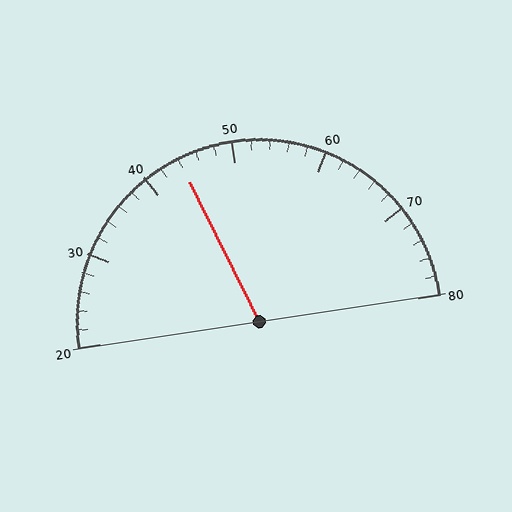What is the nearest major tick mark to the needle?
The nearest major tick mark is 40.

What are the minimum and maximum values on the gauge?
The gauge ranges from 20 to 80.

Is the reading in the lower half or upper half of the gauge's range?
The reading is in the lower half of the range (20 to 80).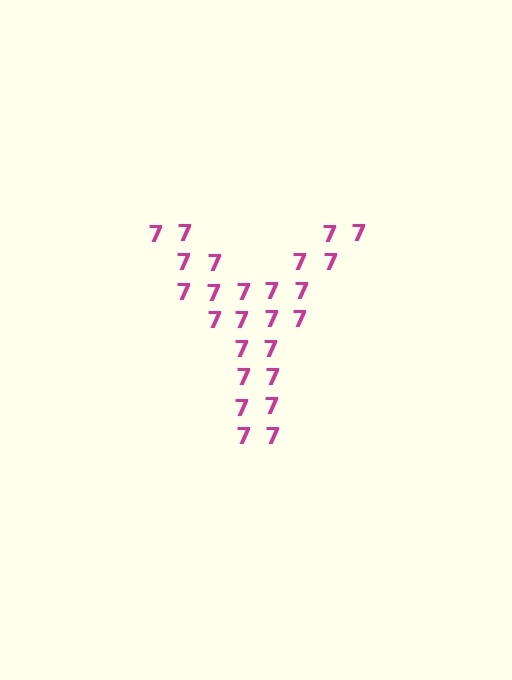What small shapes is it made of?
It is made of small digit 7's.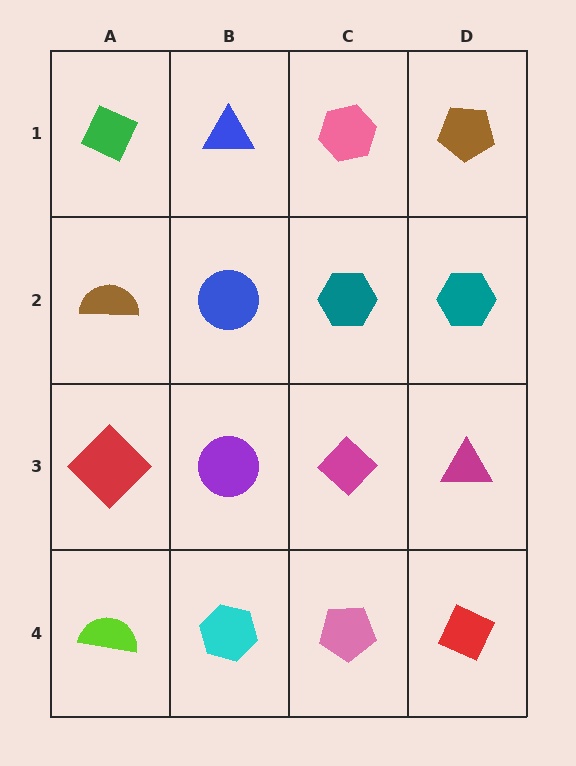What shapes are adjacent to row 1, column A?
A brown semicircle (row 2, column A), a blue triangle (row 1, column B).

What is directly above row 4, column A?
A red diamond.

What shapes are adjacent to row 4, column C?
A magenta diamond (row 3, column C), a cyan hexagon (row 4, column B), a red diamond (row 4, column D).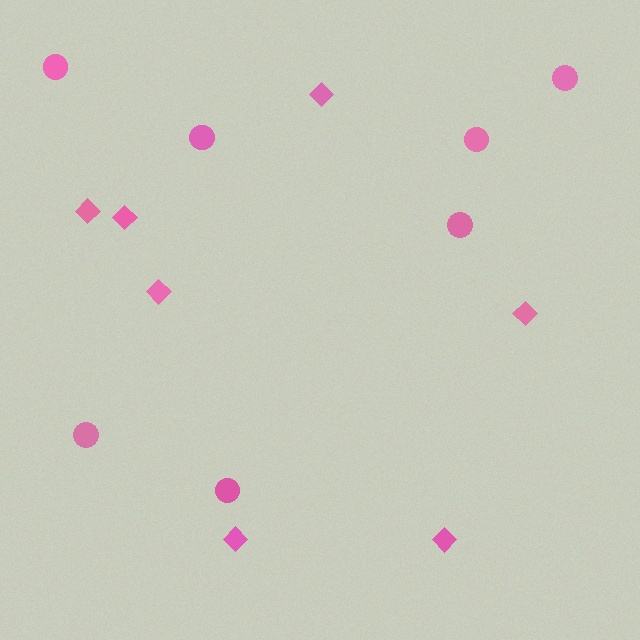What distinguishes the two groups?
There are 2 groups: one group of diamonds (7) and one group of circles (7).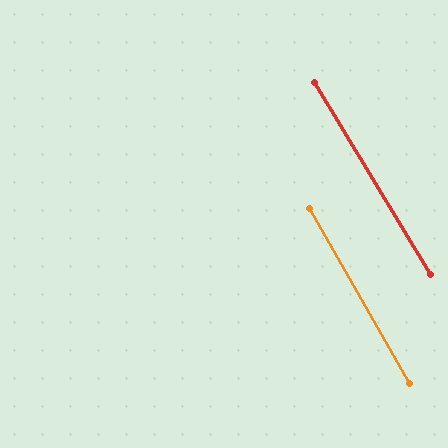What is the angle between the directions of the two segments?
Approximately 1 degree.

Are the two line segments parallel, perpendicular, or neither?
Parallel — their directions differ by only 1.4°.